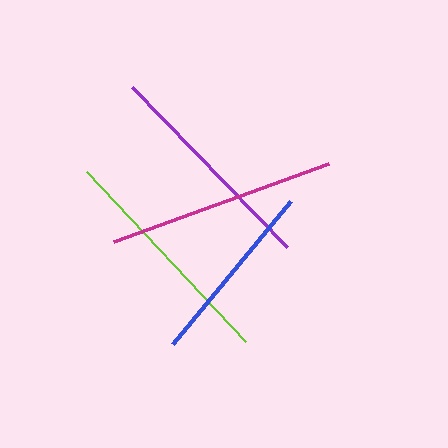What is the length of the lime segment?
The lime segment is approximately 232 pixels long.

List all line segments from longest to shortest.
From longest to shortest: lime, magenta, purple, blue.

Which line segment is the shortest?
The blue line is the shortest at approximately 186 pixels.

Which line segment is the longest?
The lime line is the longest at approximately 232 pixels.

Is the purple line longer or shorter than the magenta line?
The magenta line is longer than the purple line.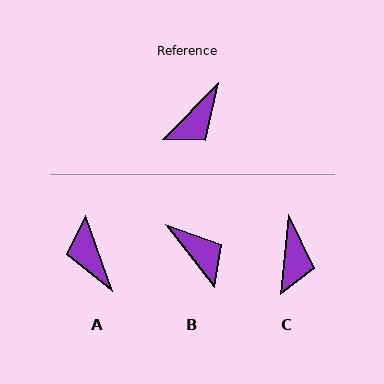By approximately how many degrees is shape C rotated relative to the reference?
Approximately 39 degrees counter-clockwise.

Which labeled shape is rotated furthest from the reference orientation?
A, about 115 degrees away.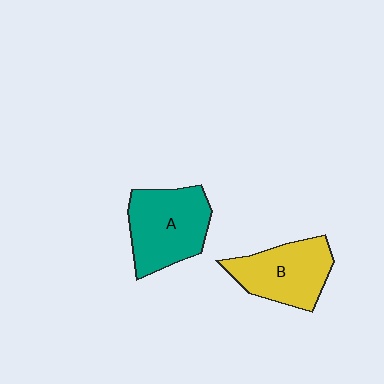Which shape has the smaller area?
Shape B (yellow).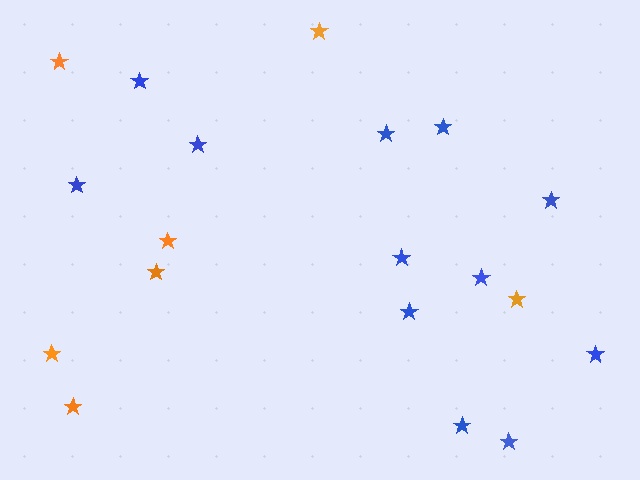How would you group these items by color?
There are 2 groups: one group of blue stars (12) and one group of orange stars (7).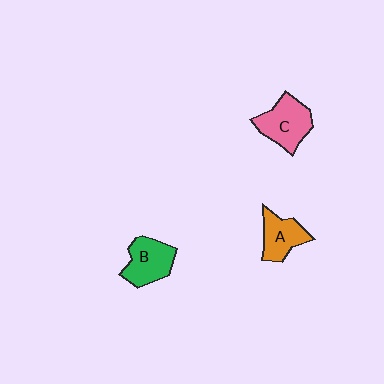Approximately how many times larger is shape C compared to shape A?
Approximately 1.3 times.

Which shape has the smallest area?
Shape A (orange).